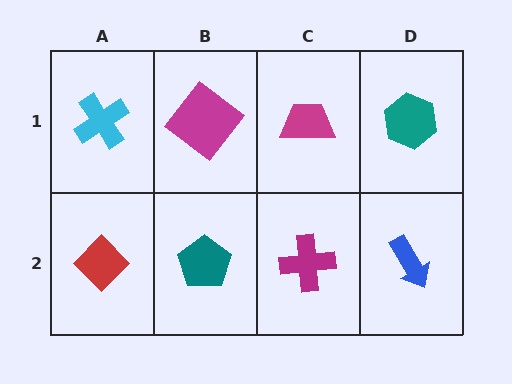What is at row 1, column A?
A cyan cross.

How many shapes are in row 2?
4 shapes.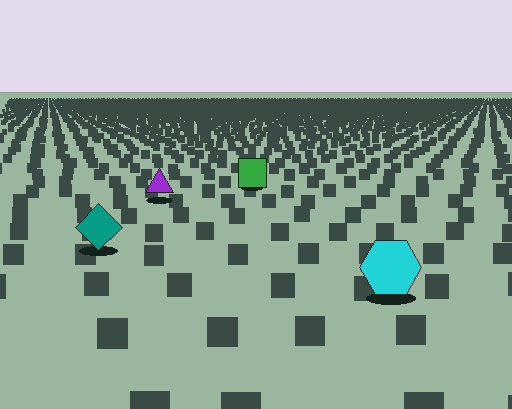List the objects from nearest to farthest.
From nearest to farthest: the cyan hexagon, the teal diamond, the purple triangle, the green square.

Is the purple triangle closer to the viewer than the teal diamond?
No. The teal diamond is closer — you can tell from the texture gradient: the ground texture is coarser near it.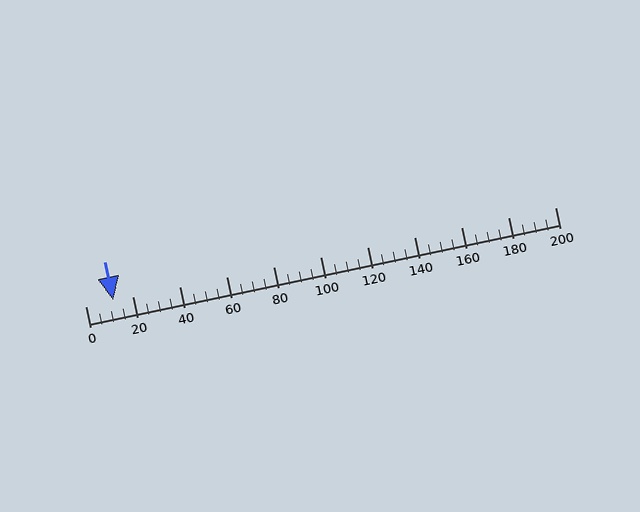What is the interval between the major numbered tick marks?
The major tick marks are spaced 20 units apart.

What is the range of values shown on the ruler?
The ruler shows values from 0 to 200.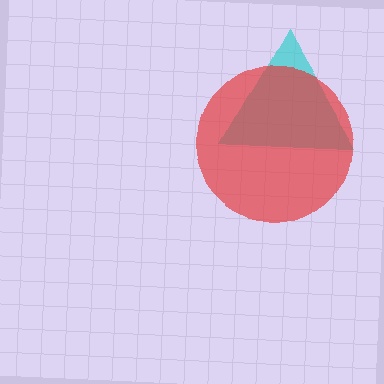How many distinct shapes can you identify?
There are 2 distinct shapes: a cyan triangle, a red circle.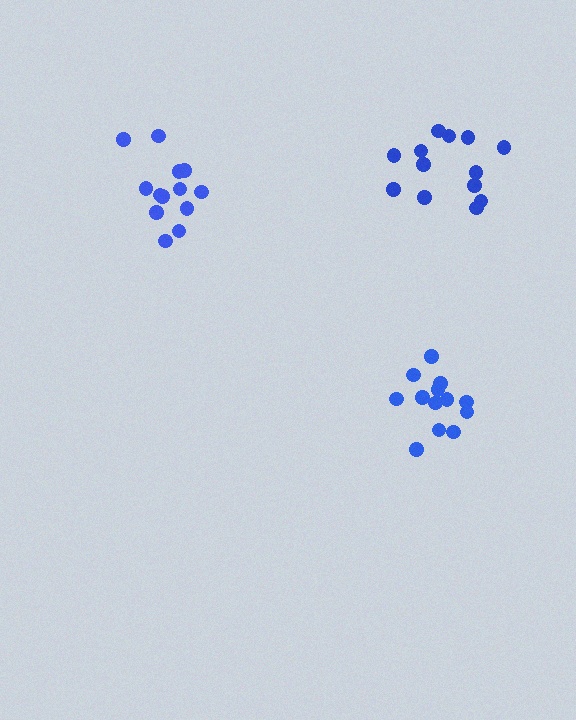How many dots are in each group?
Group 1: 13 dots, Group 2: 13 dots, Group 3: 13 dots (39 total).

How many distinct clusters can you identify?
There are 3 distinct clusters.